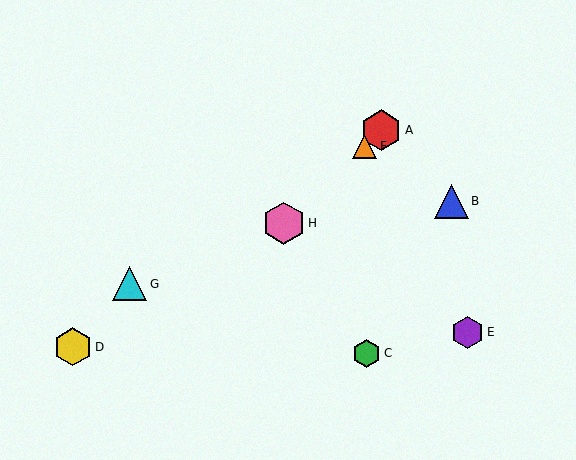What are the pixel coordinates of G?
Object G is at (130, 284).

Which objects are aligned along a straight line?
Objects A, F, H are aligned along a straight line.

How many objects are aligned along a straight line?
3 objects (A, F, H) are aligned along a straight line.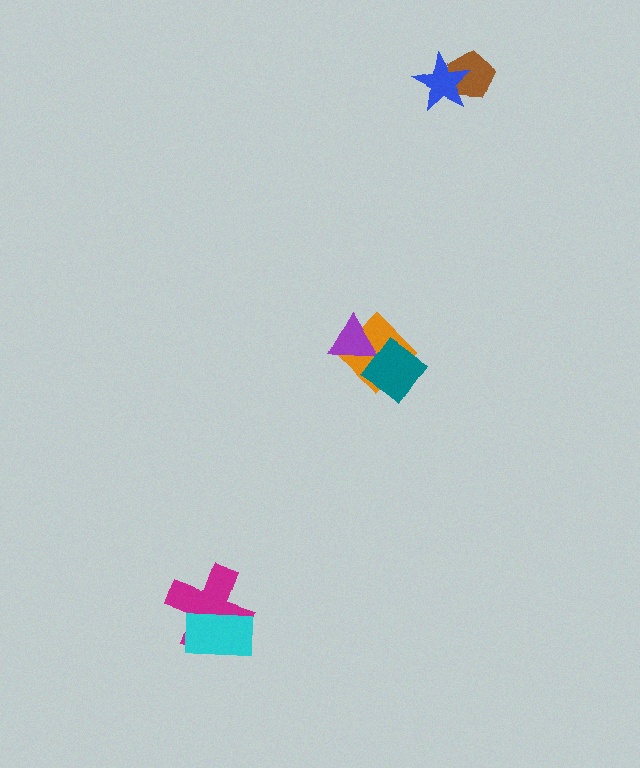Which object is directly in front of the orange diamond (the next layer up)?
The purple triangle is directly in front of the orange diamond.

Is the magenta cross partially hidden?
Yes, it is partially covered by another shape.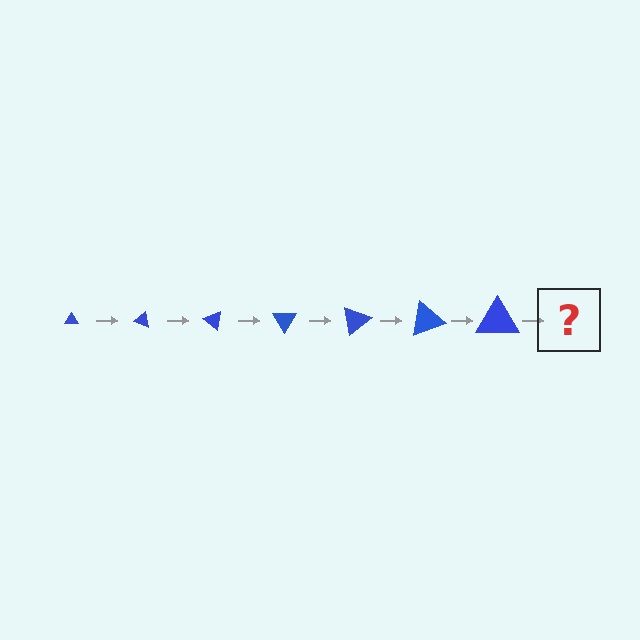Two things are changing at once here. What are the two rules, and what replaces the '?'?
The two rules are that the triangle grows larger each step and it rotates 20 degrees each step. The '?' should be a triangle, larger than the previous one and rotated 140 degrees from the start.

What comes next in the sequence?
The next element should be a triangle, larger than the previous one and rotated 140 degrees from the start.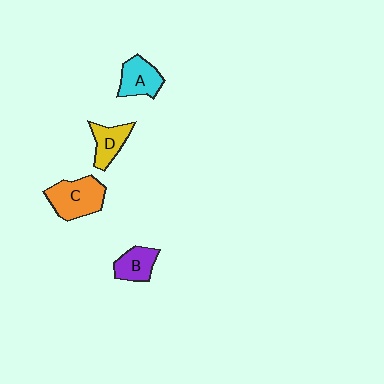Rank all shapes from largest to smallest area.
From largest to smallest: C (orange), A (cyan), D (yellow), B (purple).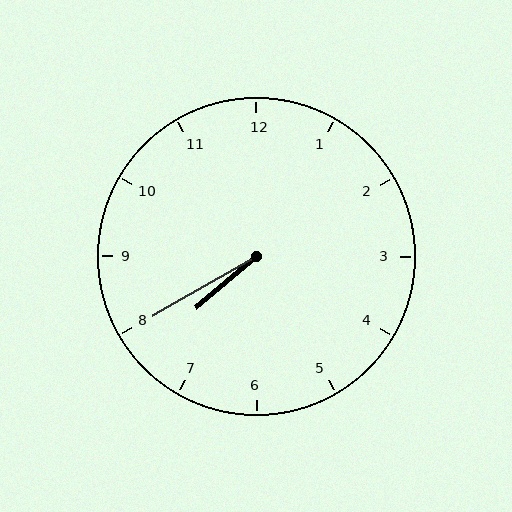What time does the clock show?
7:40.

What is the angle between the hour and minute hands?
Approximately 10 degrees.